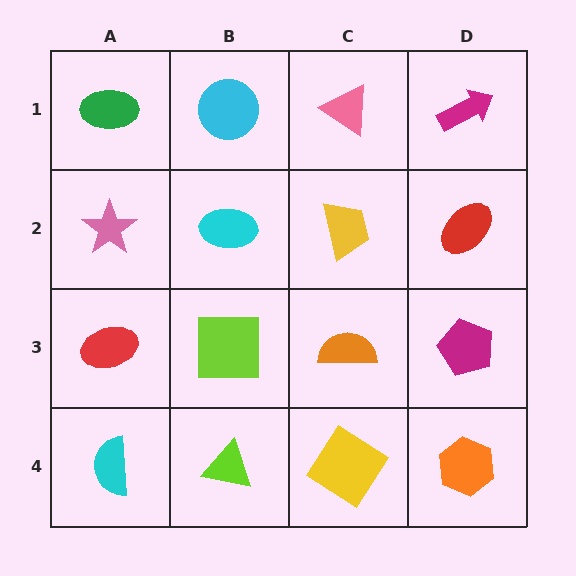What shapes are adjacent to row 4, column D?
A magenta pentagon (row 3, column D), a yellow diamond (row 4, column C).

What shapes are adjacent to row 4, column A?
A red ellipse (row 3, column A), a lime triangle (row 4, column B).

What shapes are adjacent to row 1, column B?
A cyan ellipse (row 2, column B), a green ellipse (row 1, column A), a pink triangle (row 1, column C).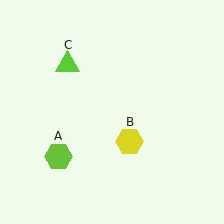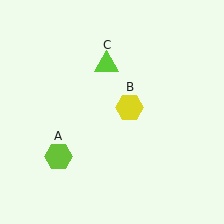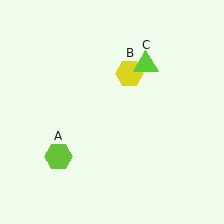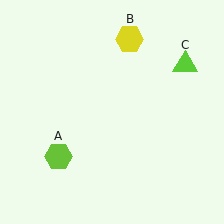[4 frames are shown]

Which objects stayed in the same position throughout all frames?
Lime hexagon (object A) remained stationary.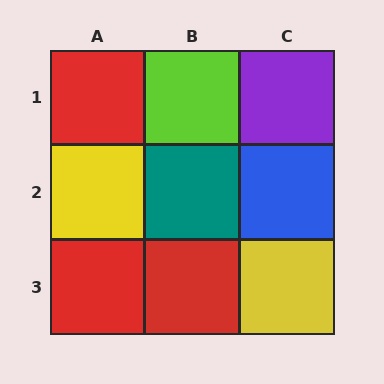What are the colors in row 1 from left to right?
Red, lime, purple.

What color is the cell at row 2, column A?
Yellow.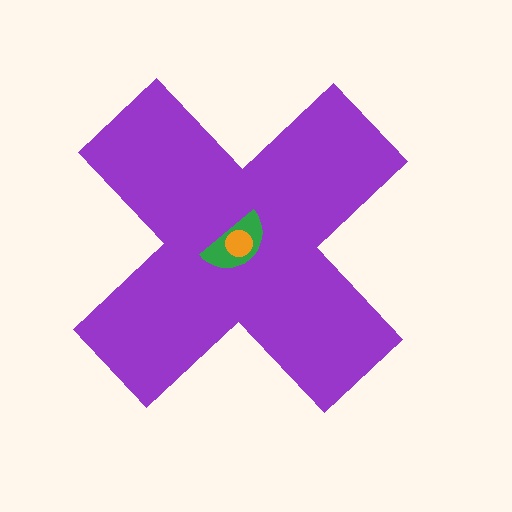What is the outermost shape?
The purple cross.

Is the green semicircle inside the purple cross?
Yes.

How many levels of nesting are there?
3.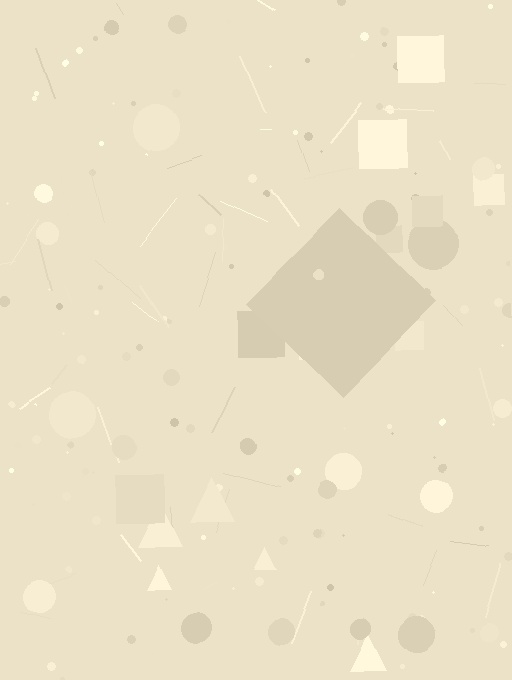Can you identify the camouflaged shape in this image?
The camouflaged shape is a diamond.